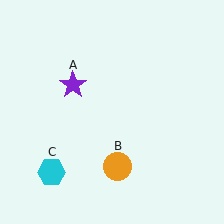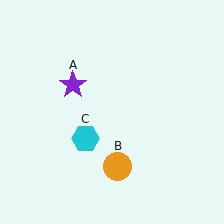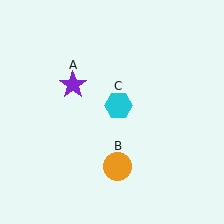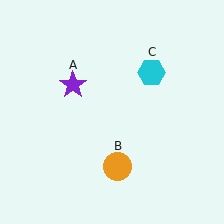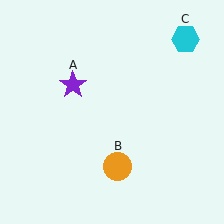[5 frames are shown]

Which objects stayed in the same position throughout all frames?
Purple star (object A) and orange circle (object B) remained stationary.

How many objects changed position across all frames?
1 object changed position: cyan hexagon (object C).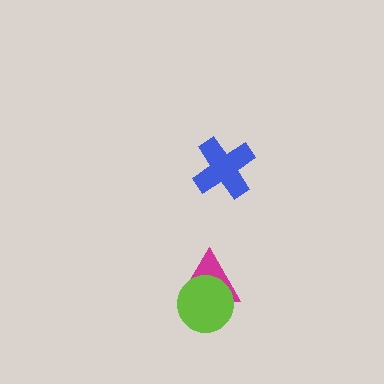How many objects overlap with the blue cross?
0 objects overlap with the blue cross.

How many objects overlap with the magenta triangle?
1 object overlaps with the magenta triangle.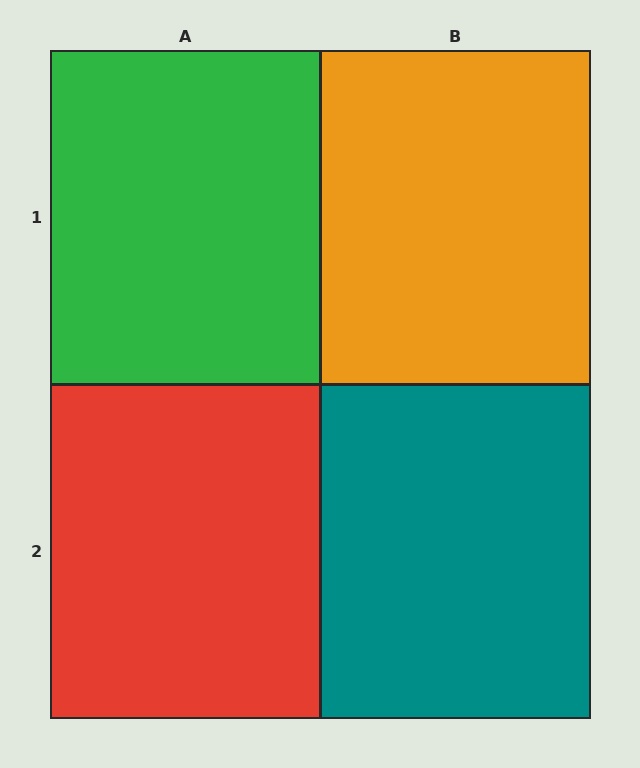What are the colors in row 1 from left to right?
Green, orange.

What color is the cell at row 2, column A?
Red.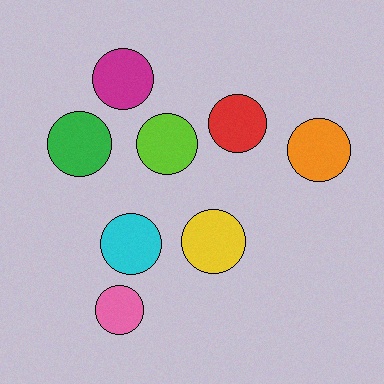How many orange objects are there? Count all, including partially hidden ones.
There is 1 orange object.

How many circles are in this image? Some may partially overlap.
There are 8 circles.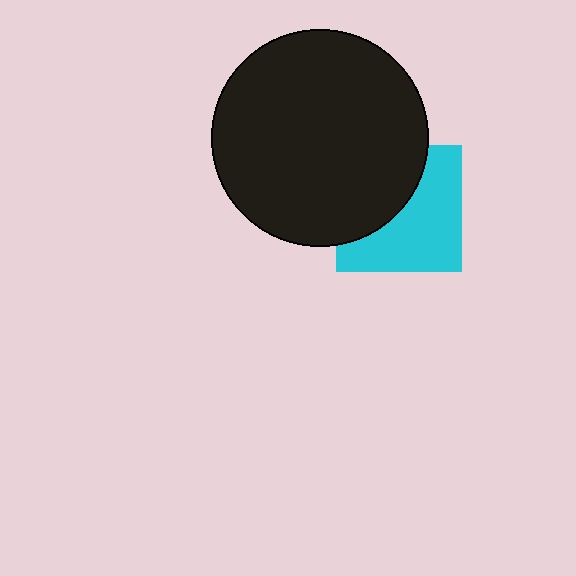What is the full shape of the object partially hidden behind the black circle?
The partially hidden object is a cyan square.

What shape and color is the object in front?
The object in front is a black circle.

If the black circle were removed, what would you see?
You would see the complete cyan square.